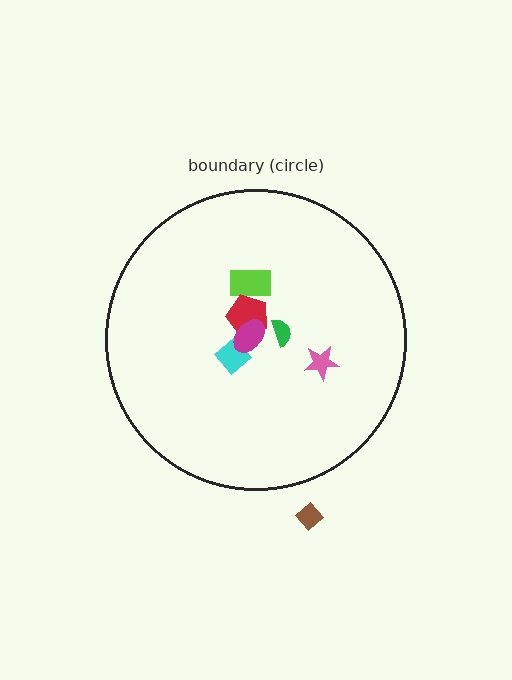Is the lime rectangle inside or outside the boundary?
Inside.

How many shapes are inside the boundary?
6 inside, 1 outside.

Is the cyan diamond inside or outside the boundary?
Inside.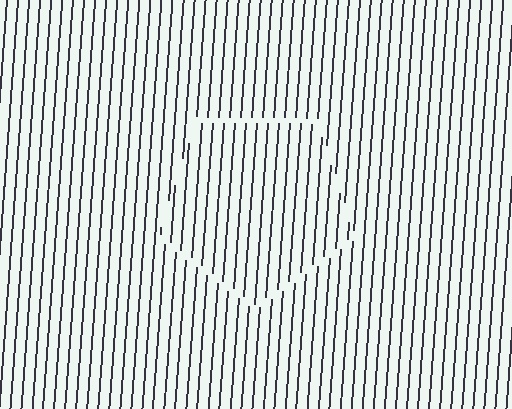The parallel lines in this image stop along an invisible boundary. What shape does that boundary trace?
An illusory pentagon. The interior of the shape contains the same grating, shifted by half a period — the contour is defined by the phase discontinuity where line-ends from the inner and outer gratings abut.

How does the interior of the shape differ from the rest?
The interior of the shape contains the same grating, shifted by half a period — the contour is defined by the phase discontinuity where line-ends from the inner and outer gratings abut.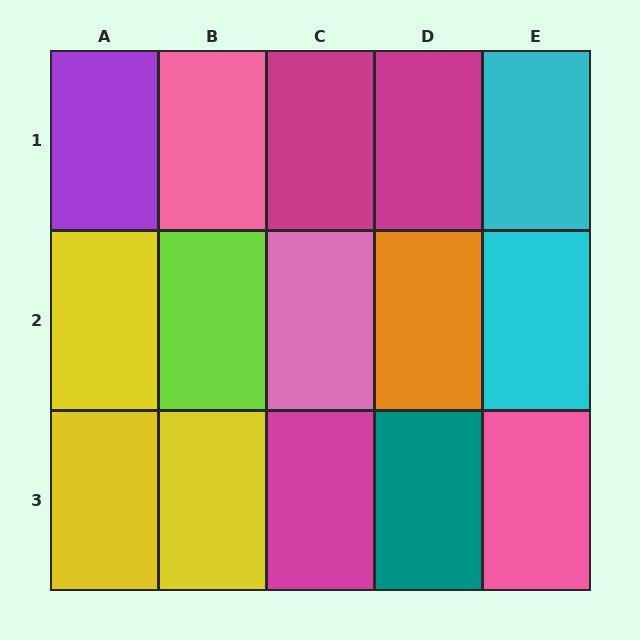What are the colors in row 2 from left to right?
Yellow, lime, pink, orange, cyan.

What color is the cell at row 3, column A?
Yellow.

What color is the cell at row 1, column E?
Cyan.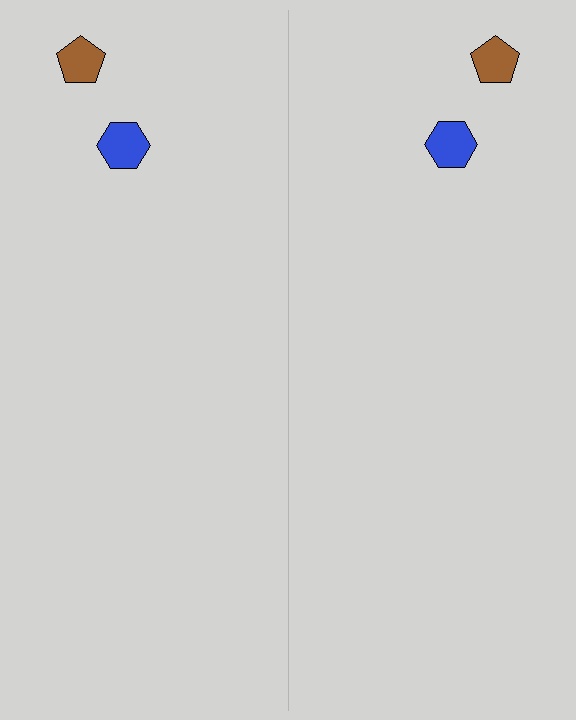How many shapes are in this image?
There are 4 shapes in this image.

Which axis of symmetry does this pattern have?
The pattern has a vertical axis of symmetry running through the center of the image.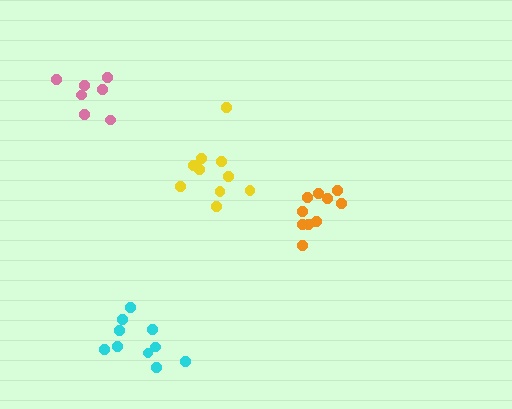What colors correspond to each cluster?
The clusters are colored: orange, yellow, cyan, pink.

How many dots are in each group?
Group 1: 10 dots, Group 2: 10 dots, Group 3: 10 dots, Group 4: 7 dots (37 total).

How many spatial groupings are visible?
There are 4 spatial groupings.